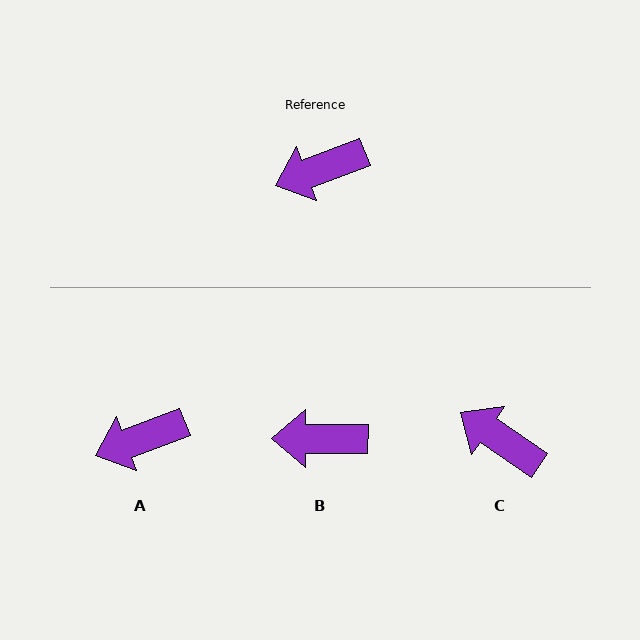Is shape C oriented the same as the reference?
No, it is off by about 55 degrees.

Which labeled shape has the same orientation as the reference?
A.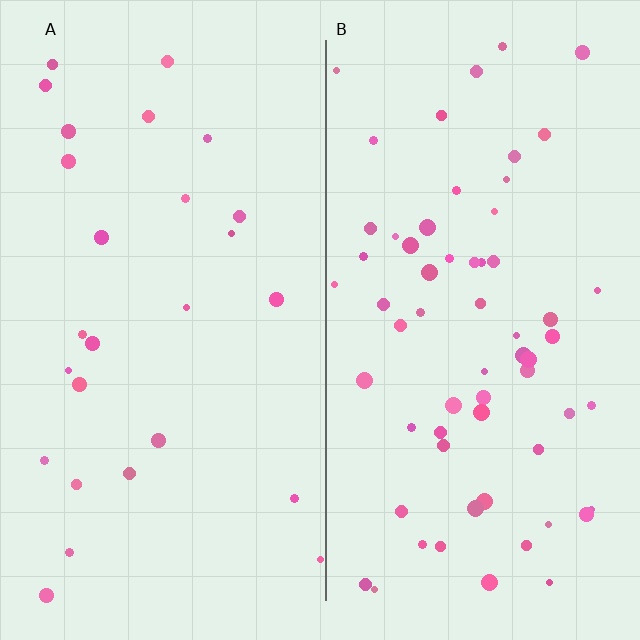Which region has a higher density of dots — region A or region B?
B (the right).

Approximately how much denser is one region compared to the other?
Approximately 2.4× — region B over region A.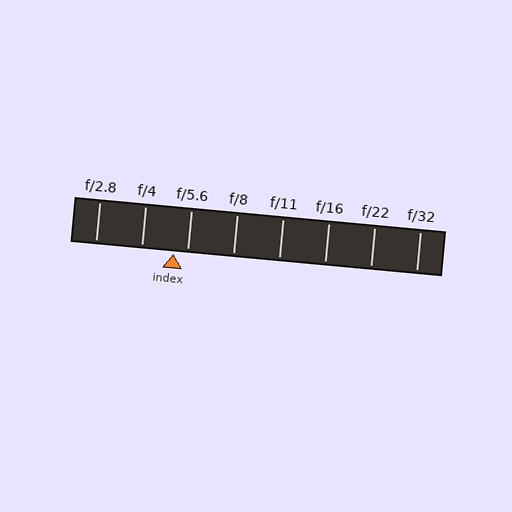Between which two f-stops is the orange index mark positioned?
The index mark is between f/4 and f/5.6.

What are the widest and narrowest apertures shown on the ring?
The widest aperture shown is f/2.8 and the narrowest is f/32.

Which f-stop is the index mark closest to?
The index mark is closest to f/5.6.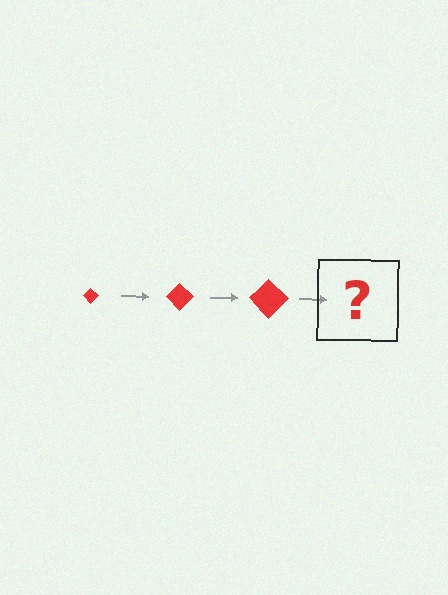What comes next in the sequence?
The next element should be a red diamond, larger than the previous one.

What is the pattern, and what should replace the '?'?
The pattern is that the diamond gets progressively larger each step. The '?' should be a red diamond, larger than the previous one.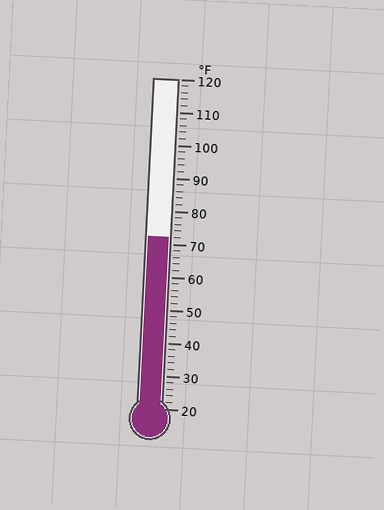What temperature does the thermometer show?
The thermometer shows approximately 72°F.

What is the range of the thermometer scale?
The thermometer scale ranges from 20°F to 120°F.